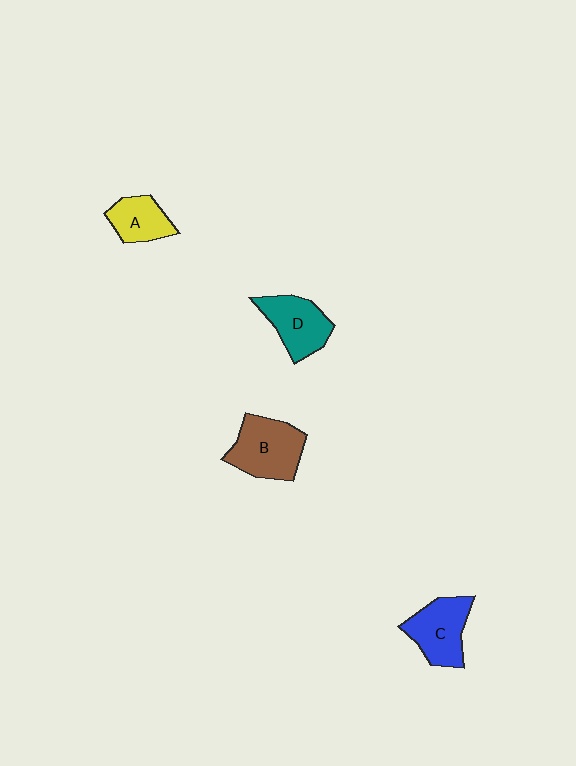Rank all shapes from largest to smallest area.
From largest to smallest: B (brown), C (blue), D (teal), A (yellow).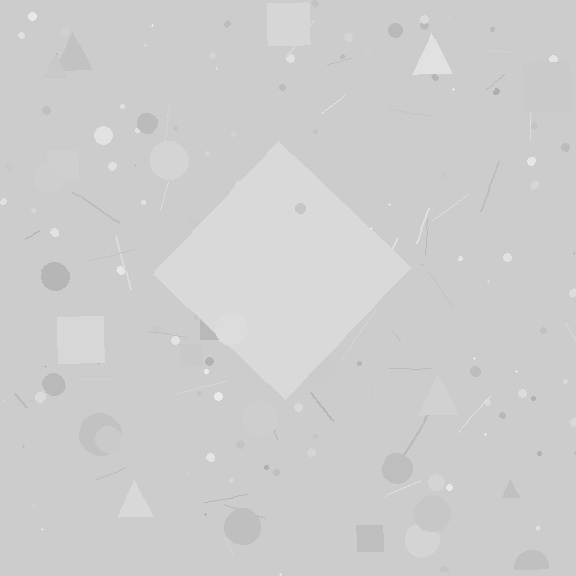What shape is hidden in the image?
A diamond is hidden in the image.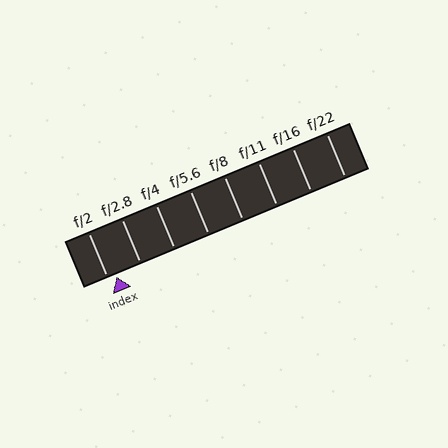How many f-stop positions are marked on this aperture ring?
There are 8 f-stop positions marked.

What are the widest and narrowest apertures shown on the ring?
The widest aperture shown is f/2 and the narrowest is f/22.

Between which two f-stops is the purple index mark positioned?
The index mark is between f/2 and f/2.8.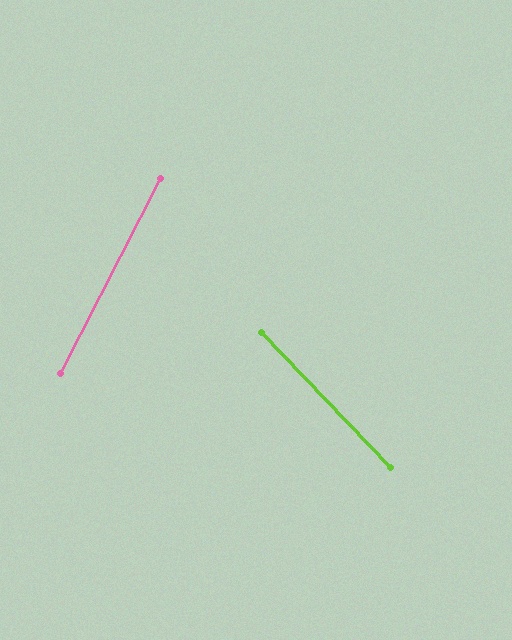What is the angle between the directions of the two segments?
Approximately 71 degrees.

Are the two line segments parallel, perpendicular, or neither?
Neither parallel nor perpendicular — they differ by about 71°.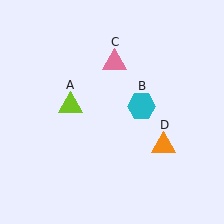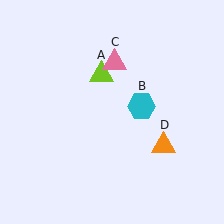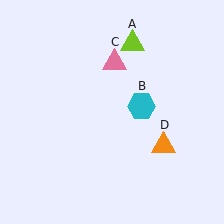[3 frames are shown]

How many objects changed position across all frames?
1 object changed position: lime triangle (object A).